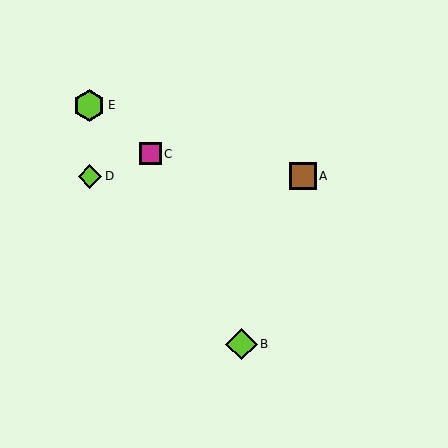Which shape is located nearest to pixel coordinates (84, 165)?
The lime diamond (labeled D) at (90, 176) is nearest to that location.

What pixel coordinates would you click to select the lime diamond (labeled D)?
Click at (90, 176) to select the lime diamond D.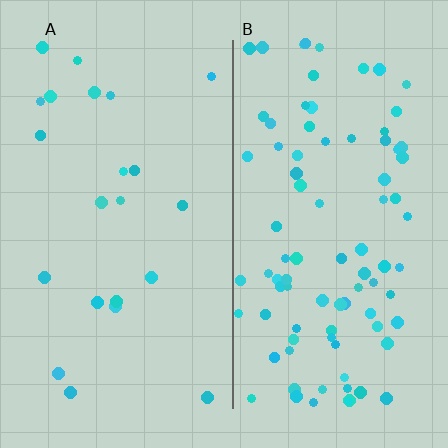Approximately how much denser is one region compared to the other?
Approximately 4.0× — region B over region A.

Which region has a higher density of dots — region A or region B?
B (the right).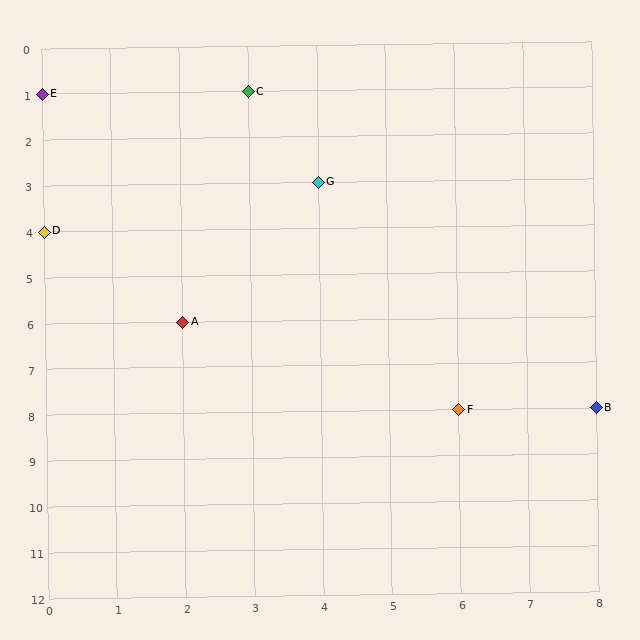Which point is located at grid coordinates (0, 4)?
Point D is at (0, 4).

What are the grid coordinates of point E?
Point E is at grid coordinates (0, 1).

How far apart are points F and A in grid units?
Points F and A are 4 columns and 2 rows apart (about 4.5 grid units diagonally).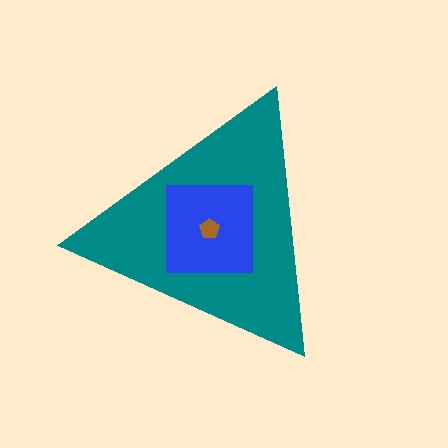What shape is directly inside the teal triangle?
The blue square.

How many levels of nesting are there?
3.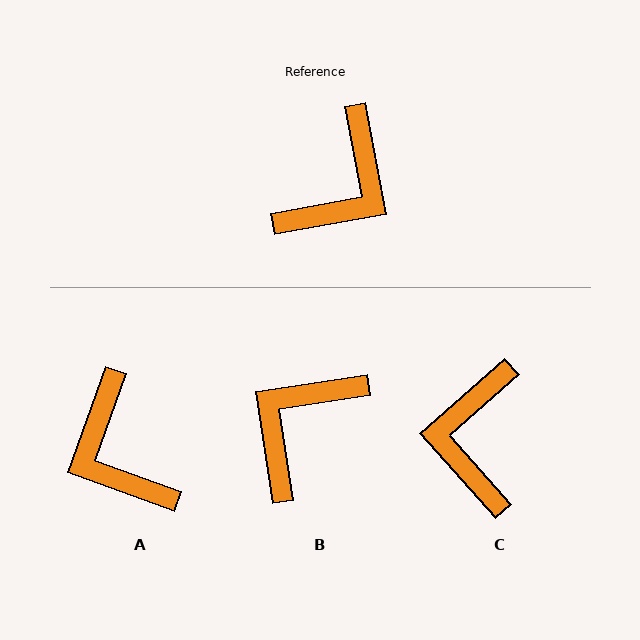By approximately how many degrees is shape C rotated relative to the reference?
Approximately 149 degrees clockwise.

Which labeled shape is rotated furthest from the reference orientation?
B, about 178 degrees away.